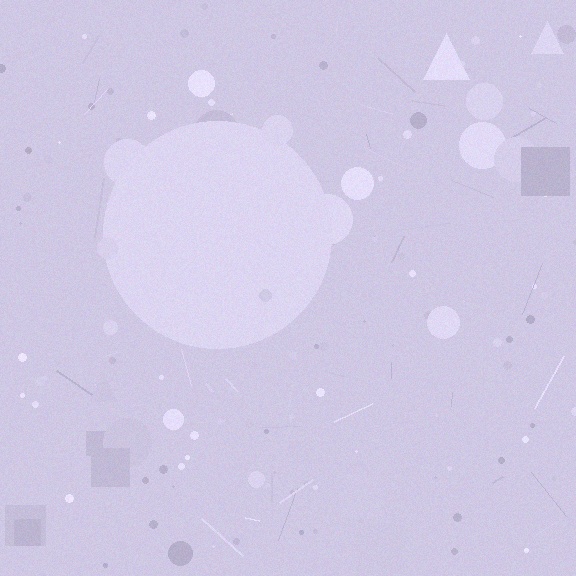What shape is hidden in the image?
A circle is hidden in the image.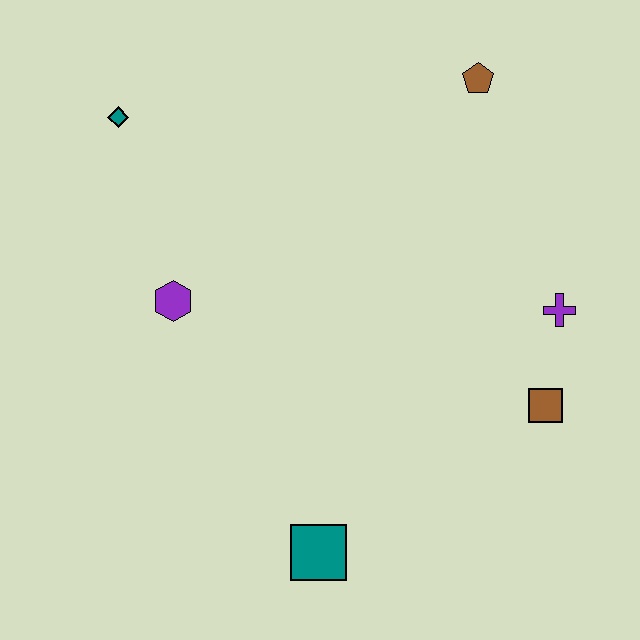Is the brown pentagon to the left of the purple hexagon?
No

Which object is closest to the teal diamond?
The purple hexagon is closest to the teal diamond.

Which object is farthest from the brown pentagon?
The teal square is farthest from the brown pentagon.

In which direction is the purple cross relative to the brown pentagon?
The purple cross is below the brown pentagon.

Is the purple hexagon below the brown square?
No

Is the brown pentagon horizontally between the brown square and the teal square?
Yes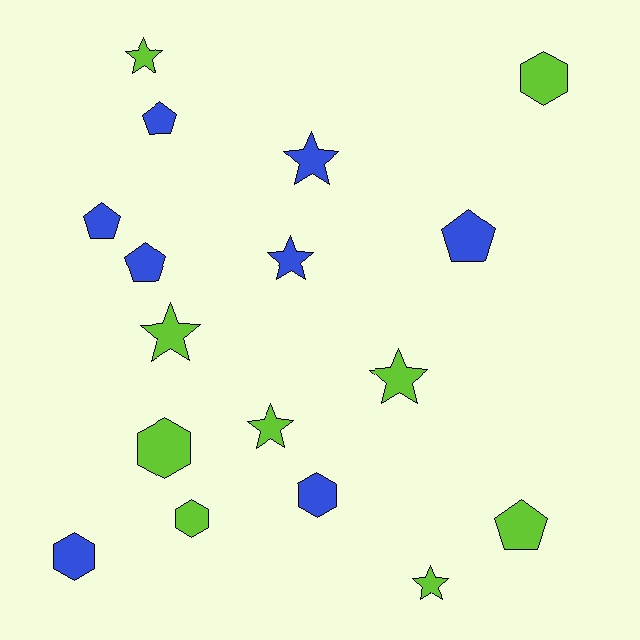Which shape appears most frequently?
Star, with 7 objects.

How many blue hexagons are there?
There are 2 blue hexagons.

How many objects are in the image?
There are 17 objects.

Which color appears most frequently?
Lime, with 9 objects.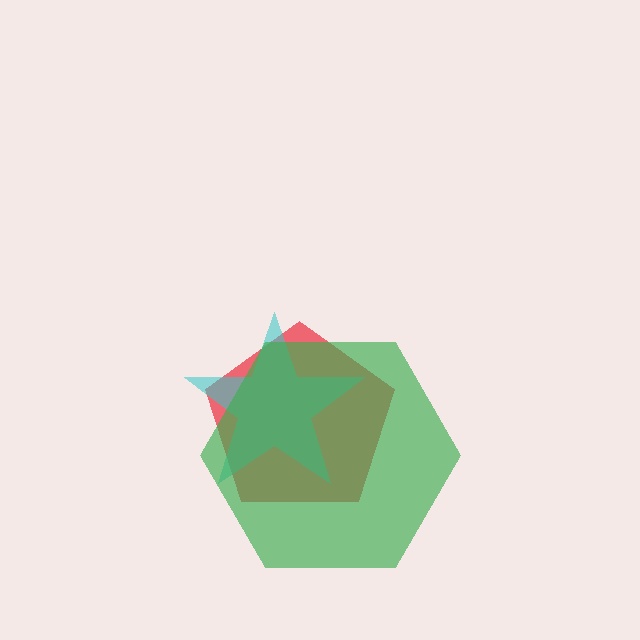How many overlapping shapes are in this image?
There are 3 overlapping shapes in the image.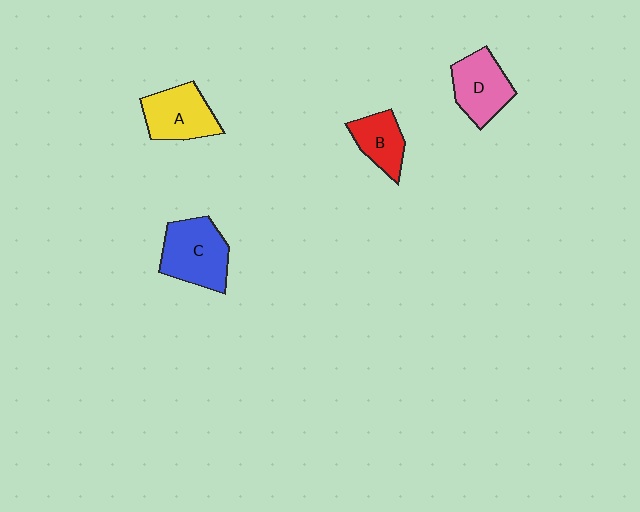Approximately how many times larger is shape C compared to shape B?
Approximately 1.6 times.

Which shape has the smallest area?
Shape B (red).